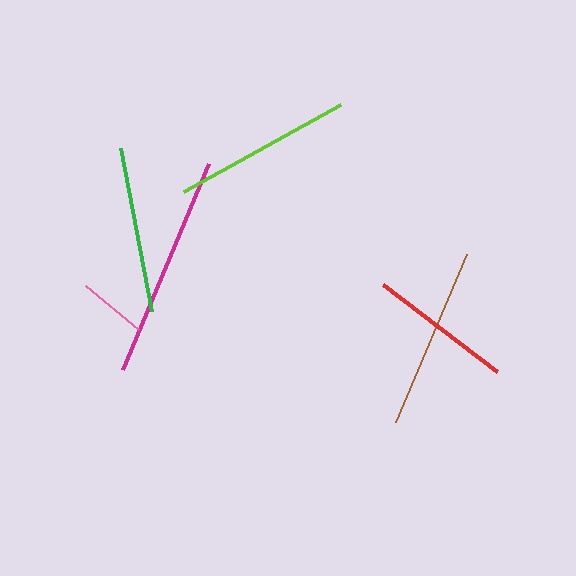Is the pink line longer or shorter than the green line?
The green line is longer than the pink line.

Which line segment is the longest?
The magenta line is the longest at approximately 224 pixels.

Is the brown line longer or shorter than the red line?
The brown line is longer than the red line.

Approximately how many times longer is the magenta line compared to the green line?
The magenta line is approximately 1.4 times the length of the green line.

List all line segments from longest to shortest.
From longest to shortest: magenta, brown, lime, green, red, pink.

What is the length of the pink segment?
The pink segment is approximately 68 pixels long.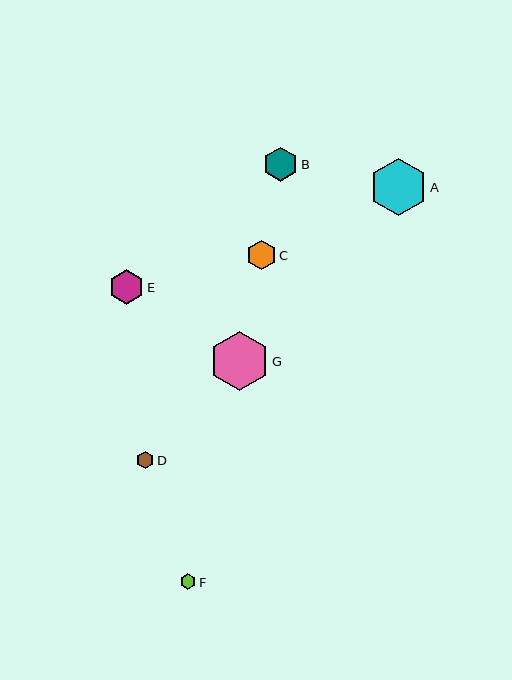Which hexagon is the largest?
Hexagon G is the largest with a size of approximately 59 pixels.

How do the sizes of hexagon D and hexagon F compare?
Hexagon D and hexagon F are approximately the same size.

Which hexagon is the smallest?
Hexagon F is the smallest with a size of approximately 16 pixels.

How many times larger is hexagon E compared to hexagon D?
Hexagon E is approximately 2.0 times the size of hexagon D.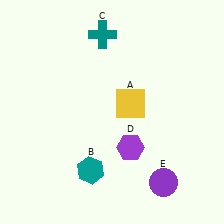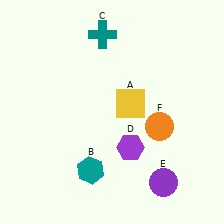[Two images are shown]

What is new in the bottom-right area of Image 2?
An orange circle (F) was added in the bottom-right area of Image 2.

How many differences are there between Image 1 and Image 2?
There is 1 difference between the two images.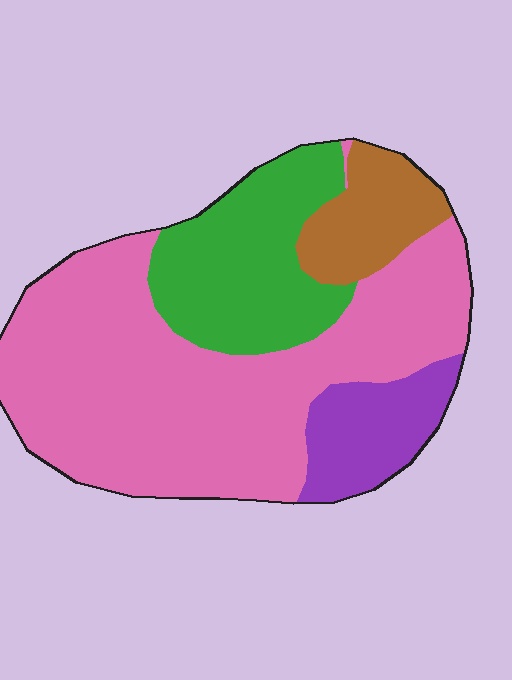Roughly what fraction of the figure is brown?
Brown takes up about one tenth (1/10) of the figure.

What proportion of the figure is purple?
Purple covers about 10% of the figure.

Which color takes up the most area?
Pink, at roughly 55%.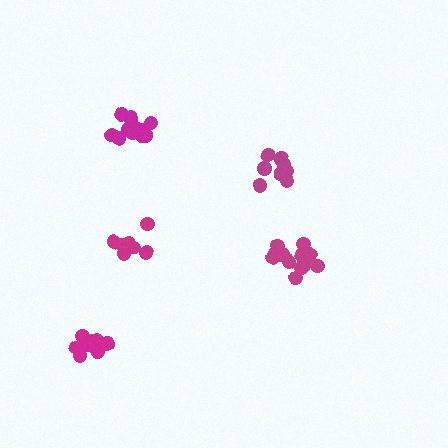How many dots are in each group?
Group 1: 12 dots, Group 2: 8 dots, Group 3: 13 dots, Group 4: 9 dots, Group 5: 11 dots (53 total).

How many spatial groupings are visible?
There are 5 spatial groupings.